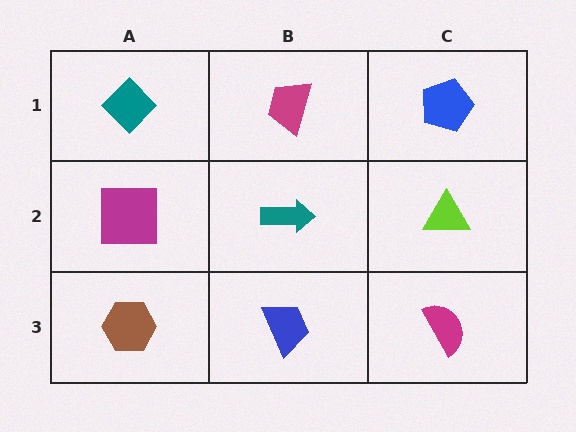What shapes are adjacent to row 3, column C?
A lime triangle (row 2, column C), a blue trapezoid (row 3, column B).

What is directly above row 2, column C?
A blue pentagon.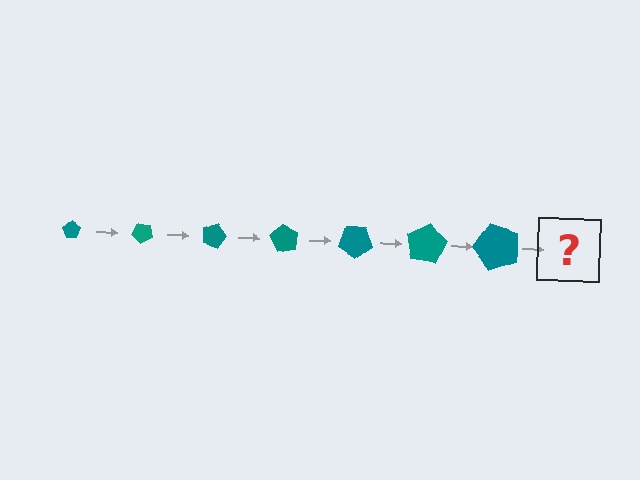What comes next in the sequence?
The next element should be a pentagon, larger than the previous one and rotated 315 degrees from the start.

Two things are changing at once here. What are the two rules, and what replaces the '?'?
The two rules are that the pentagon grows larger each step and it rotates 45 degrees each step. The '?' should be a pentagon, larger than the previous one and rotated 315 degrees from the start.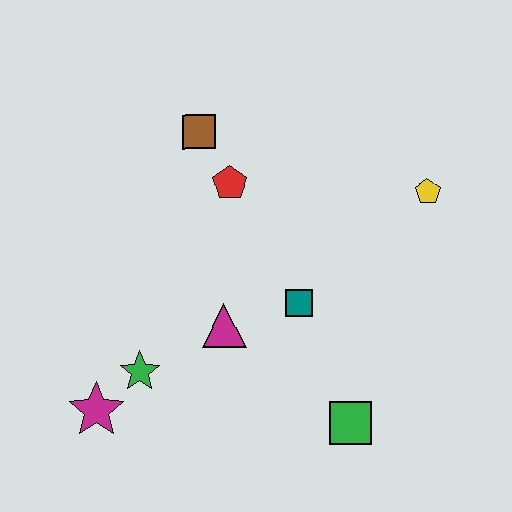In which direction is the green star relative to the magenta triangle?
The green star is to the left of the magenta triangle.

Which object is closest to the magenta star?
The green star is closest to the magenta star.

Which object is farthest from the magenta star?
The yellow pentagon is farthest from the magenta star.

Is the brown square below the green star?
No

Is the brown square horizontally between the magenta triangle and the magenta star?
Yes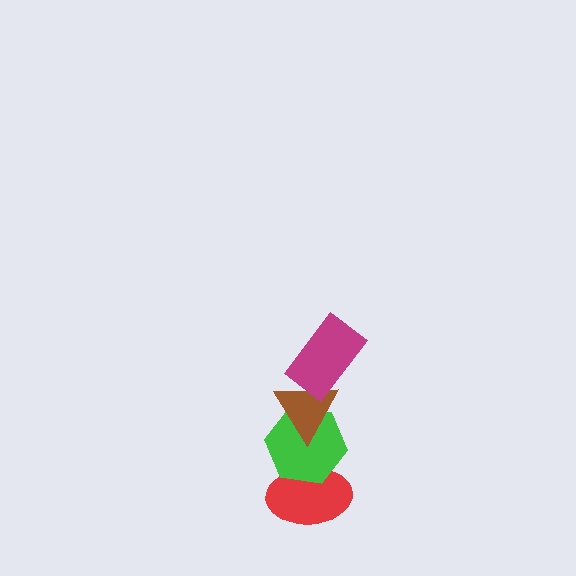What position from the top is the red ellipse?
The red ellipse is 4th from the top.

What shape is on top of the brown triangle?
The magenta rectangle is on top of the brown triangle.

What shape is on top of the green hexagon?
The brown triangle is on top of the green hexagon.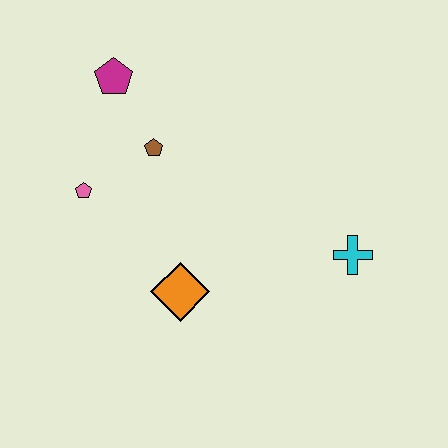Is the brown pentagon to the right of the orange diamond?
No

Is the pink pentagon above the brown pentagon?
No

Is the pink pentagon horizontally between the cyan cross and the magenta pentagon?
No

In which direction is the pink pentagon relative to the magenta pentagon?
The pink pentagon is below the magenta pentagon.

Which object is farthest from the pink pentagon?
The cyan cross is farthest from the pink pentagon.